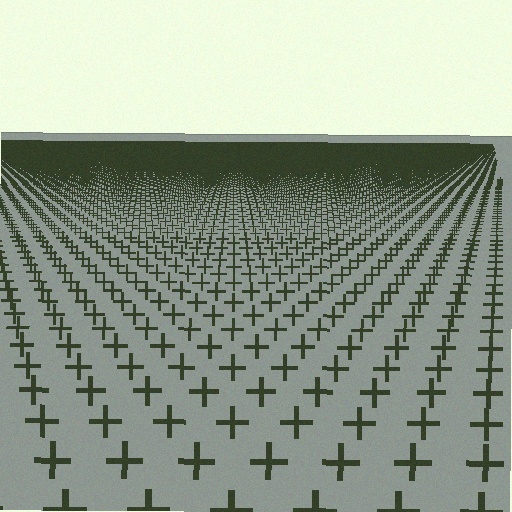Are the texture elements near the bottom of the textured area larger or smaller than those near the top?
Larger. Near the bottom, elements are closer to the viewer and appear at a bigger on-screen size.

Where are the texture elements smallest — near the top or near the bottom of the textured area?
Near the top.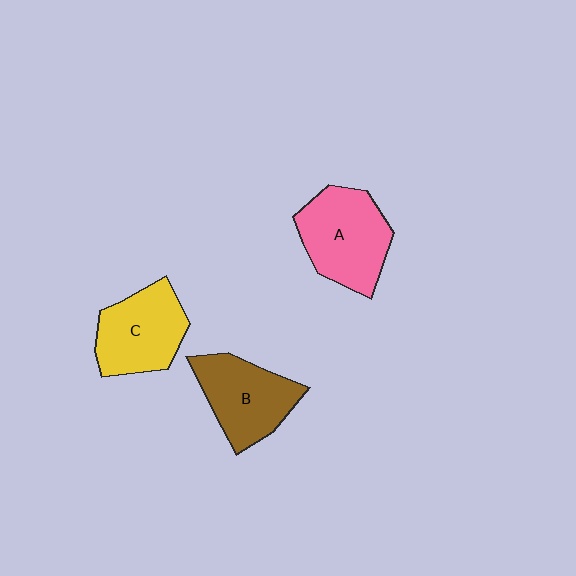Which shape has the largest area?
Shape A (pink).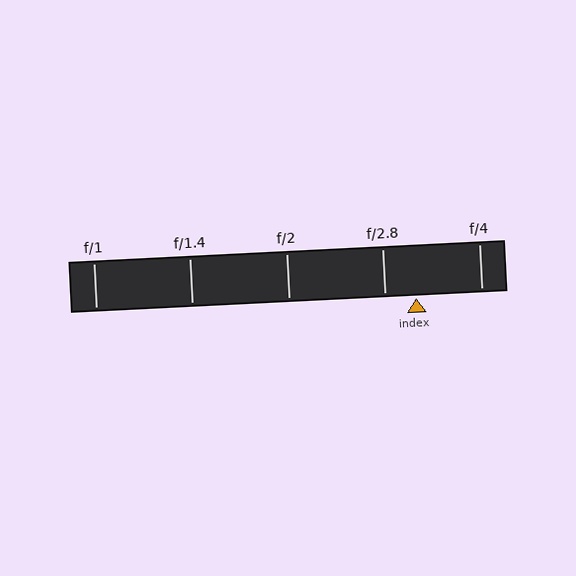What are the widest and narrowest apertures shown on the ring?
The widest aperture shown is f/1 and the narrowest is f/4.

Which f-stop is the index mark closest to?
The index mark is closest to f/2.8.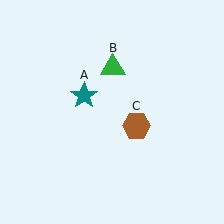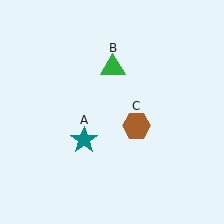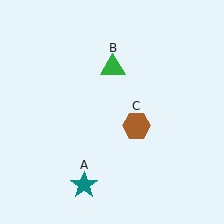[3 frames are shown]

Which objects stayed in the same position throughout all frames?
Green triangle (object B) and brown hexagon (object C) remained stationary.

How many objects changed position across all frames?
1 object changed position: teal star (object A).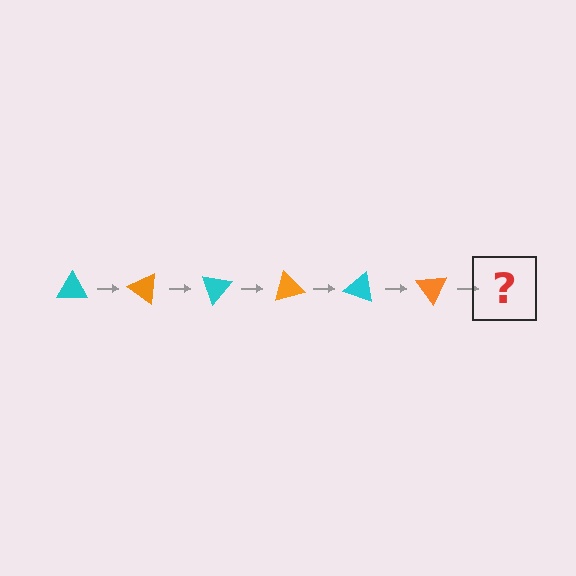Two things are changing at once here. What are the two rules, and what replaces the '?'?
The two rules are that it rotates 35 degrees each step and the color cycles through cyan and orange. The '?' should be a cyan triangle, rotated 210 degrees from the start.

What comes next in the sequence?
The next element should be a cyan triangle, rotated 210 degrees from the start.